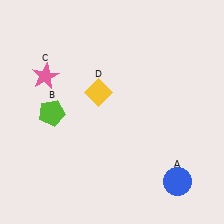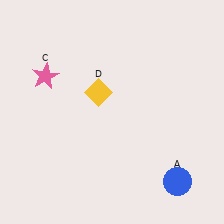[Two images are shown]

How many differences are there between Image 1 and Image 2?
There is 1 difference between the two images.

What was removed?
The lime pentagon (B) was removed in Image 2.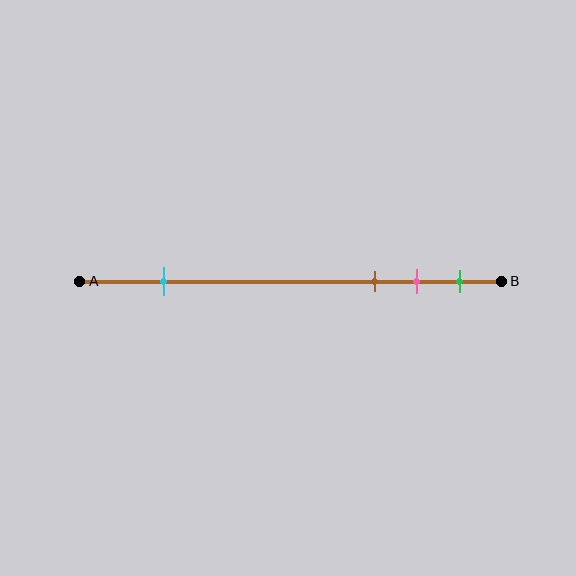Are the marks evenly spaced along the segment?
No, the marks are not evenly spaced.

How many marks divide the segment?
There are 4 marks dividing the segment.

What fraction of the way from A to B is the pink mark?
The pink mark is approximately 80% (0.8) of the way from A to B.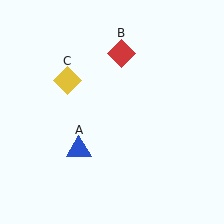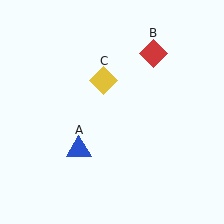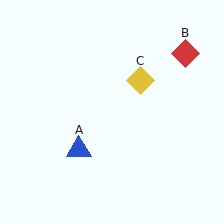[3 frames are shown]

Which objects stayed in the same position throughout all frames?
Blue triangle (object A) remained stationary.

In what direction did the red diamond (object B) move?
The red diamond (object B) moved right.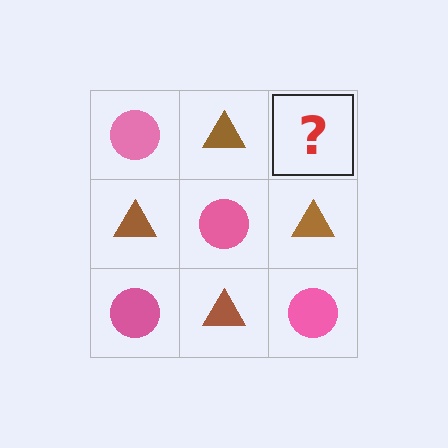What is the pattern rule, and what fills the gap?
The rule is that it alternates pink circle and brown triangle in a checkerboard pattern. The gap should be filled with a pink circle.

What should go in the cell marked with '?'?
The missing cell should contain a pink circle.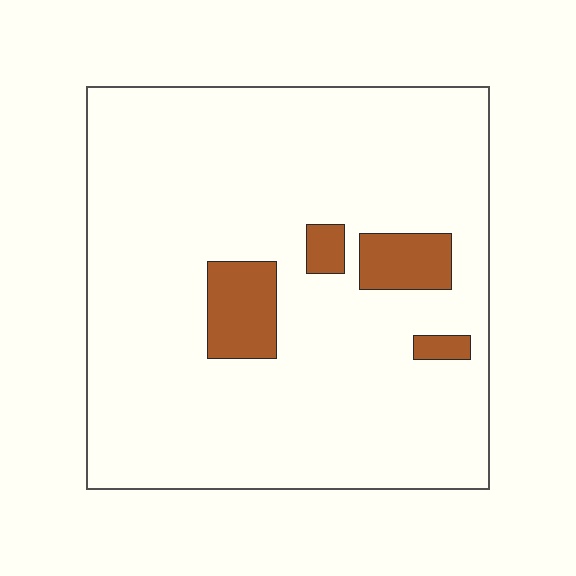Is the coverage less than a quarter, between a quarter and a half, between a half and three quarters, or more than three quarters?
Less than a quarter.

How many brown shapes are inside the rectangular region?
4.